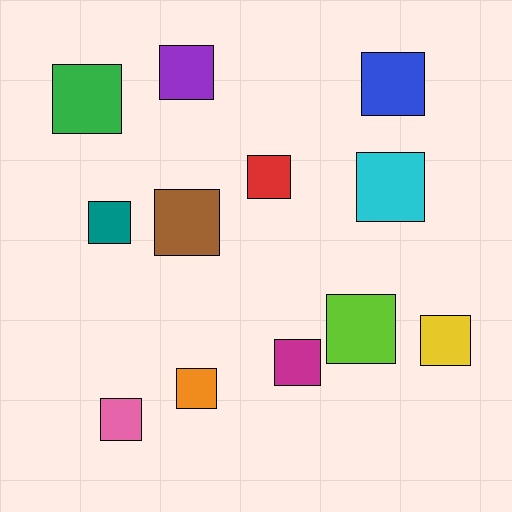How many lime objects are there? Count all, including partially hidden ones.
There is 1 lime object.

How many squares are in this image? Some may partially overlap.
There are 12 squares.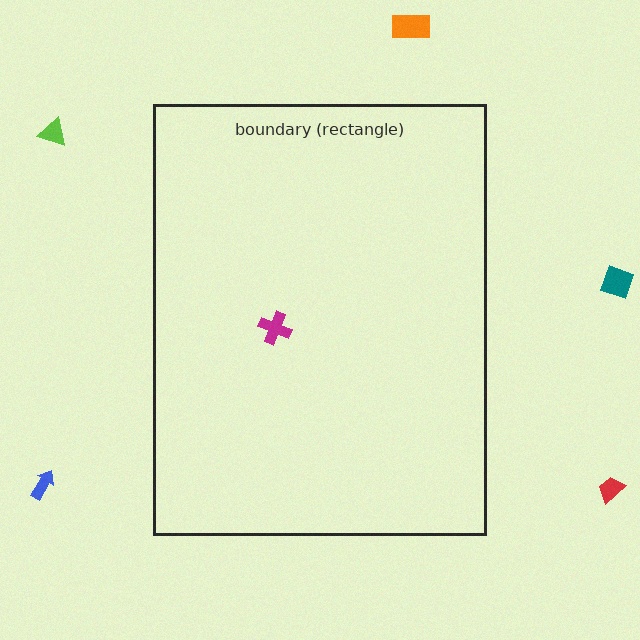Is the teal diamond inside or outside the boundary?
Outside.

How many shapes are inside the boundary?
1 inside, 5 outside.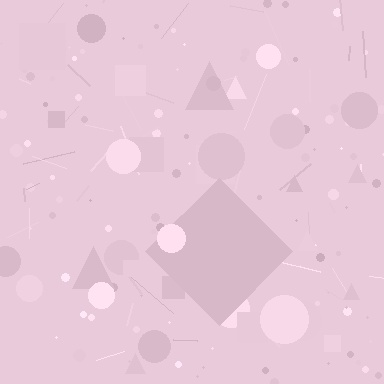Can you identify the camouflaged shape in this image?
The camouflaged shape is a diamond.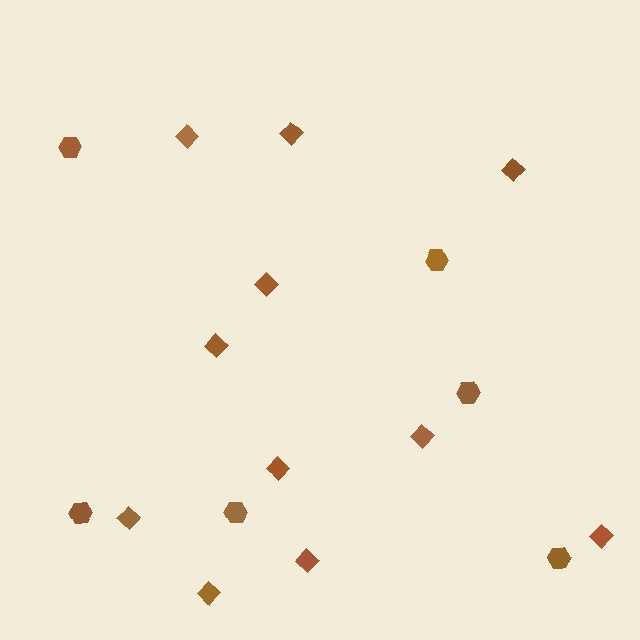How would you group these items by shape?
There are 2 groups: one group of hexagons (6) and one group of diamonds (11).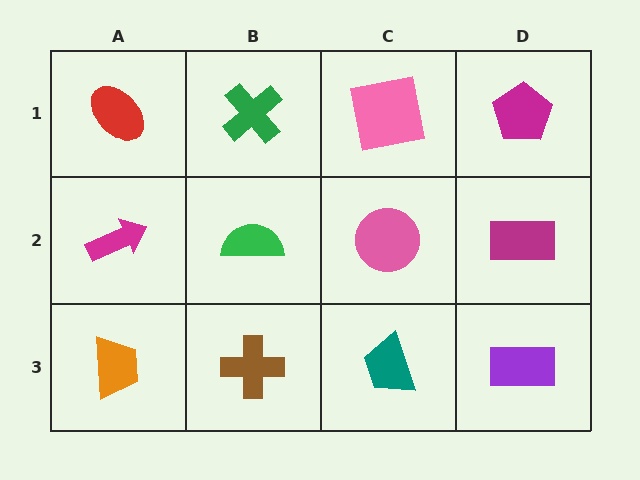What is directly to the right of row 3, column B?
A teal trapezoid.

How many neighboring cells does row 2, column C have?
4.